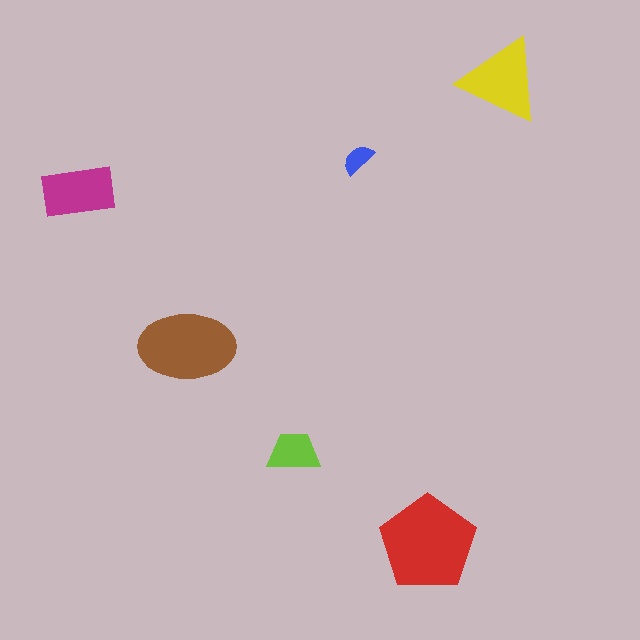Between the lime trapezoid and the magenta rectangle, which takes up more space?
The magenta rectangle.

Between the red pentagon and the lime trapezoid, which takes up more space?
The red pentagon.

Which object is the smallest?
The blue semicircle.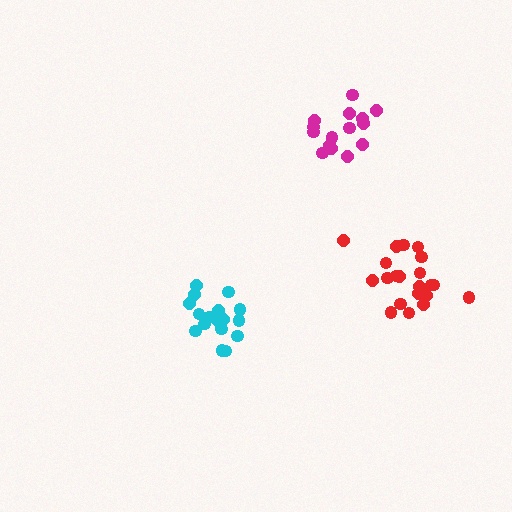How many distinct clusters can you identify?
There are 3 distinct clusters.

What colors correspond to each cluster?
The clusters are colored: magenta, cyan, red.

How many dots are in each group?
Group 1: 15 dots, Group 2: 17 dots, Group 3: 21 dots (53 total).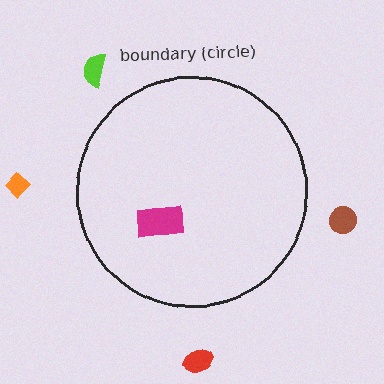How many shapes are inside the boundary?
1 inside, 4 outside.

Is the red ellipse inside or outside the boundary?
Outside.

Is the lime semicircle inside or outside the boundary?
Outside.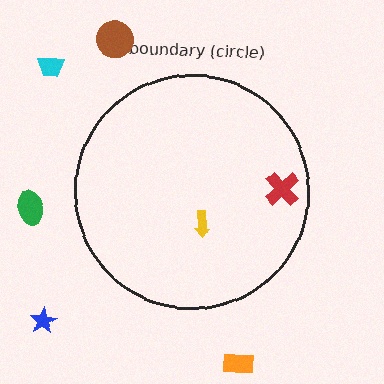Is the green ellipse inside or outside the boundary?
Outside.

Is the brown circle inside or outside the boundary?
Outside.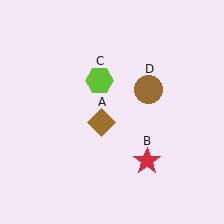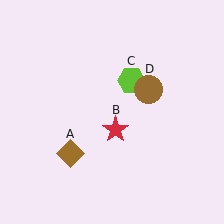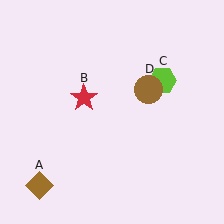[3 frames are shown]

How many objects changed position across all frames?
3 objects changed position: brown diamond (object A), red star (object B), lime hexagon (object C).